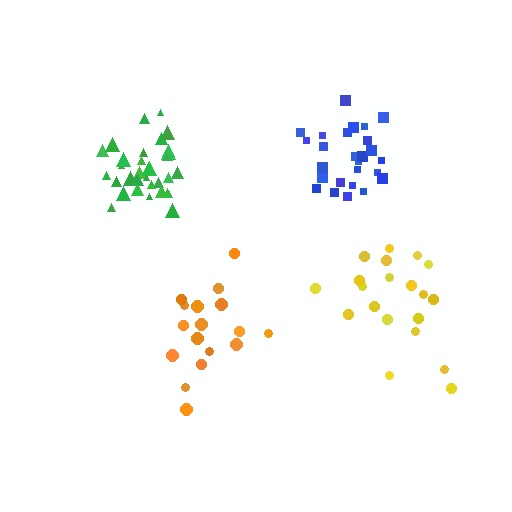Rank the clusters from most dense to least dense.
green, blue, orange, yellow.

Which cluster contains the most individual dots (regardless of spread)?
Green (33).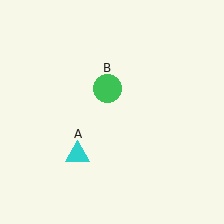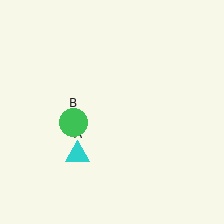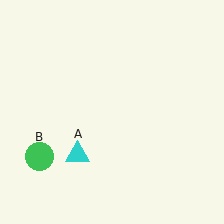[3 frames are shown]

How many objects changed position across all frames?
1 object changed position: green circle (object B).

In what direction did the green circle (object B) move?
The green circle (object B) moved down and to the left.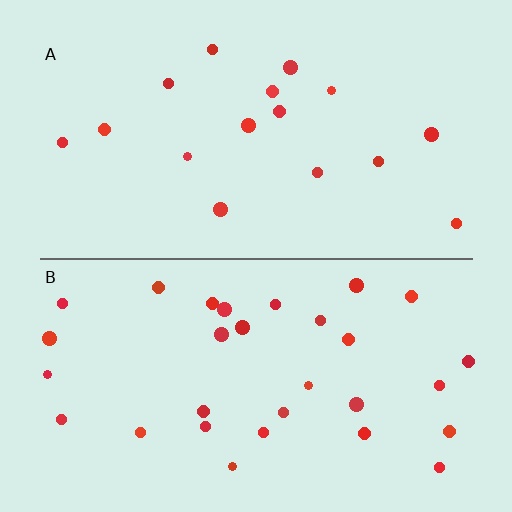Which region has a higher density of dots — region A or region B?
B (the bottom).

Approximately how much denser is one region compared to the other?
Approximately 1.8× — region B over region A.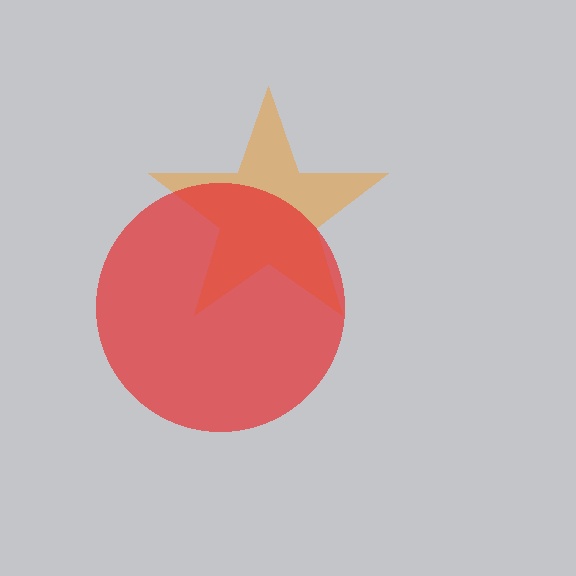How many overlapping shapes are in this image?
There are 2 overlapping shapes in the image.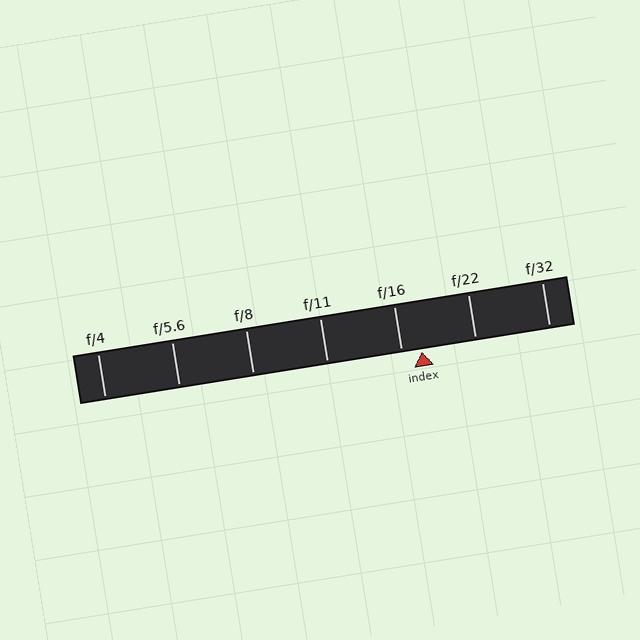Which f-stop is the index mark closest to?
The index mark is closest to f/16.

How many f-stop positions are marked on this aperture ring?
There are 7 f-stop positions marked.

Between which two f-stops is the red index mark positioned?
The index mark is between f/16 and f/22.